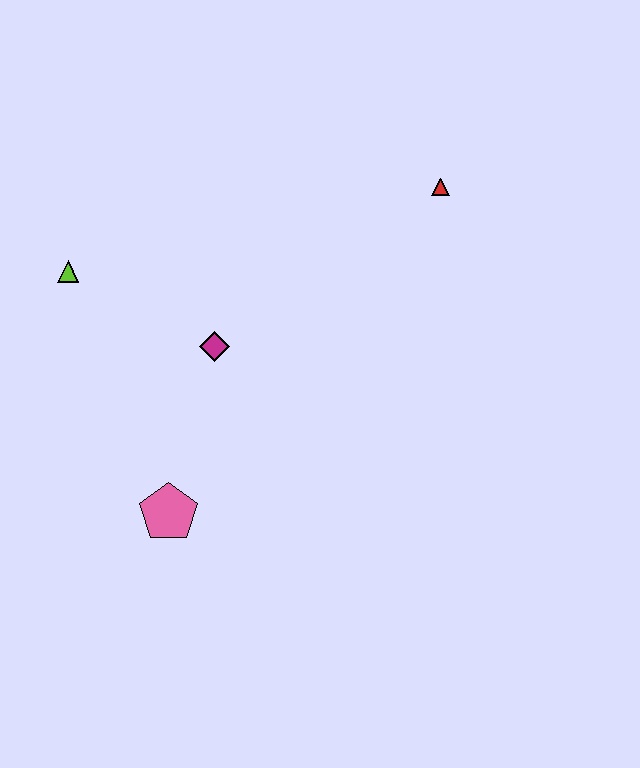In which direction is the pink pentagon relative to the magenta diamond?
The pink pentagon is below the magenta diamond.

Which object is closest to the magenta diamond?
The lime triangle is closest to the magenta diamond.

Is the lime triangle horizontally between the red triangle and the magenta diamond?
No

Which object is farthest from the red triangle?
The pink pentagon is farthest from the red triangle.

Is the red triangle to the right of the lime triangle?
Yes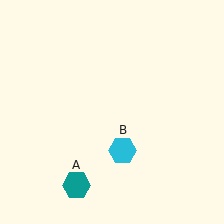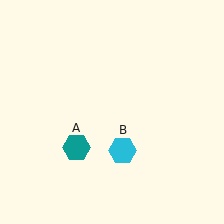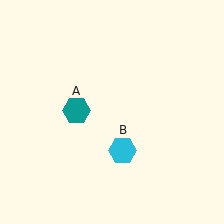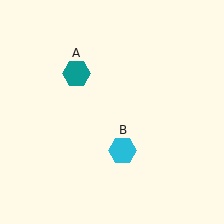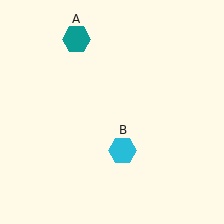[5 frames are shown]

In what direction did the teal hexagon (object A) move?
The teal hexagon (object A) moved up.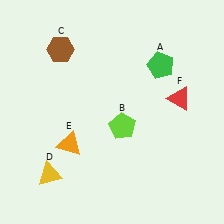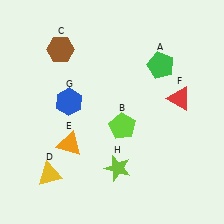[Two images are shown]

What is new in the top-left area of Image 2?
A blue hexagon (G) was added in the top-left area of Image 2.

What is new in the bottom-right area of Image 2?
A lime star (H) was added in the bottom-right area of Image 2.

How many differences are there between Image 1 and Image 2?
There are 2 differences between the two images.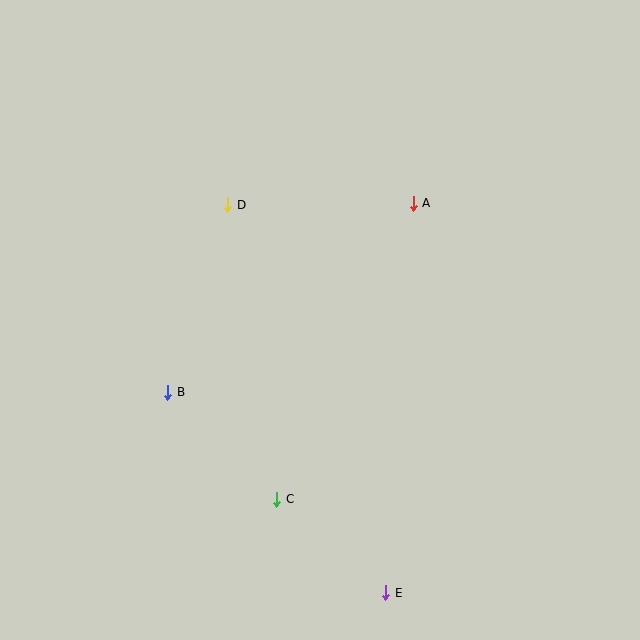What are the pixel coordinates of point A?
Point A is at (413, 203).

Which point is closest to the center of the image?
Point D at (228, 205) is closest to the center.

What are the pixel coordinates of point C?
Point C is at (277, 499).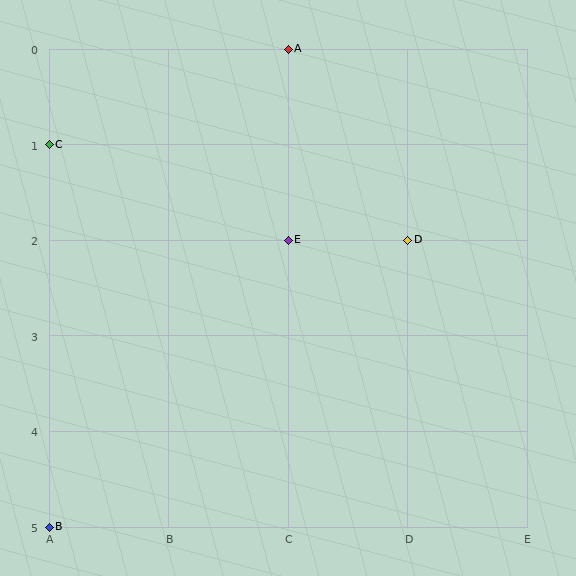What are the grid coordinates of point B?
Point B is at grid coordinates (A, 5).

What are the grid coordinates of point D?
Point D is at grid coordinates (D, 2).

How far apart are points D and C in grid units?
Points D and C are 3 columns and 1 row apart (about 3.2 grid units diagonally).